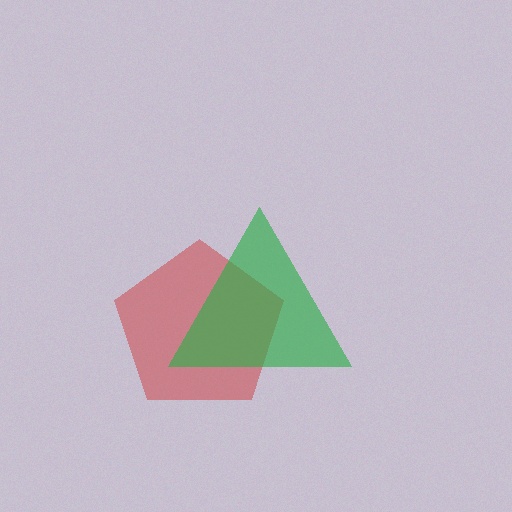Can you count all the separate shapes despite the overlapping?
Yes, there are 2 separate shapes.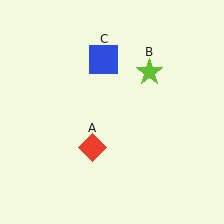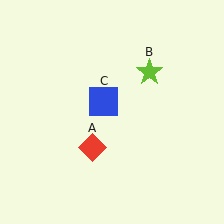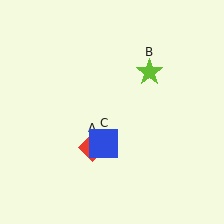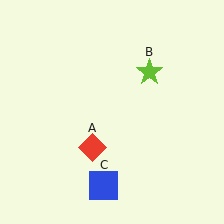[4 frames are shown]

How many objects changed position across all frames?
1 object changed position: blue square (object C).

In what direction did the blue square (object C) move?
The blue square (object C) moved down.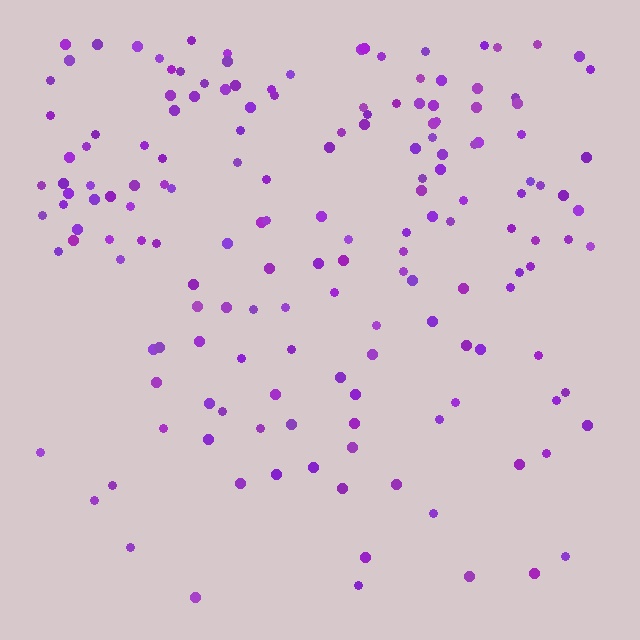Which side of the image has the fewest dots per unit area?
The bottom.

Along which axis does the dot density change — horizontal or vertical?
Vertical.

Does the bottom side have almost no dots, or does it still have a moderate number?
Still a moderate number, just noticeably fewer than the top.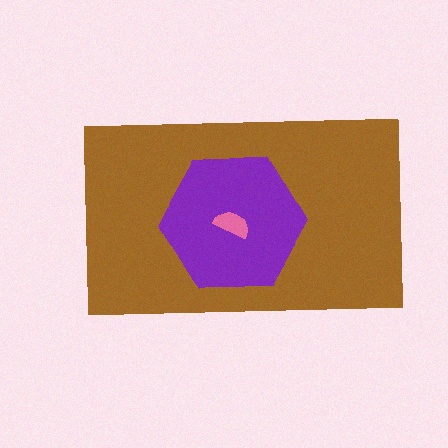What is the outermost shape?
The brown rectangle.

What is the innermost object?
The pink semicircle.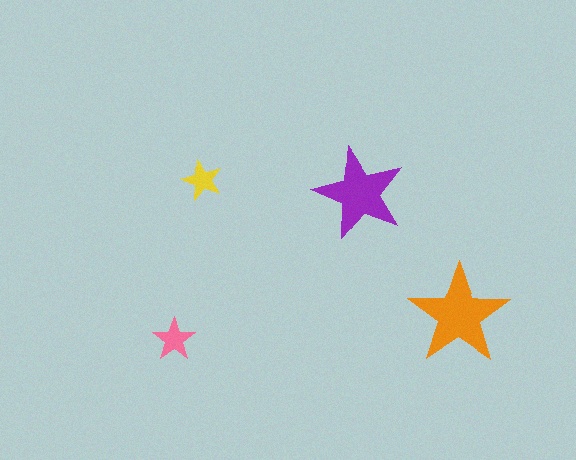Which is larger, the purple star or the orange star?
The orange one.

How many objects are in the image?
There are 4 objects in the image.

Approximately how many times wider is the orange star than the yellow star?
About 2.5 times wider.